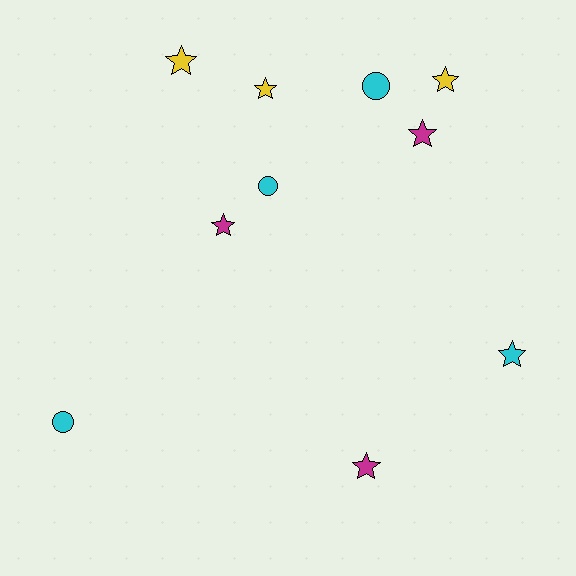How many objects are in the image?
There are 10 objects.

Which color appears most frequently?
Cyan, with 4 objects.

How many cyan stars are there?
There is 1 cyan star.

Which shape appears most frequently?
Star, with 7 objects.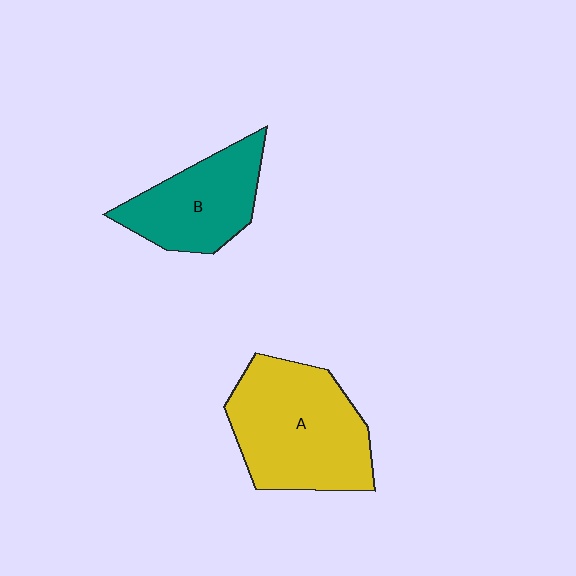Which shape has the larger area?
Shape A (yellow).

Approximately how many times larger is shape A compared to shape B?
Approximately 1.5 times.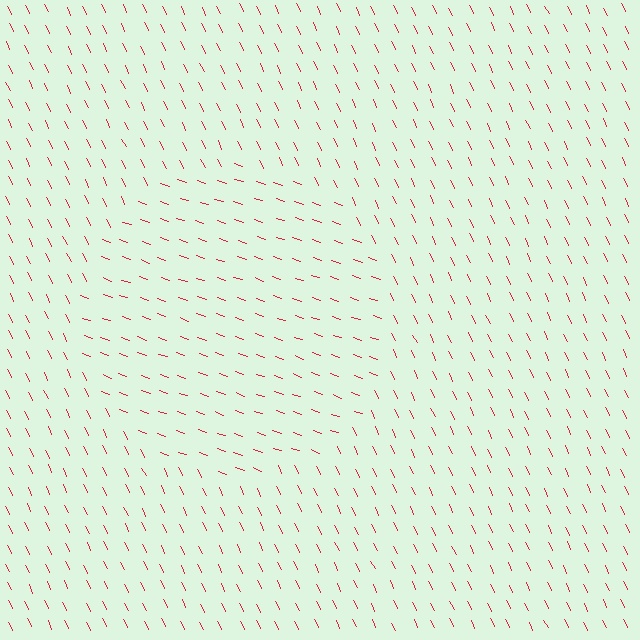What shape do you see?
I see a circle.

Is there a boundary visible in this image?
Yes, there is a texture boundary formed by a change in line orientation.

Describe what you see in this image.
The image is filled with small red line segments. A circle region in the image has lines oriented differently from the surrounding lines, creating a visible texture boundary.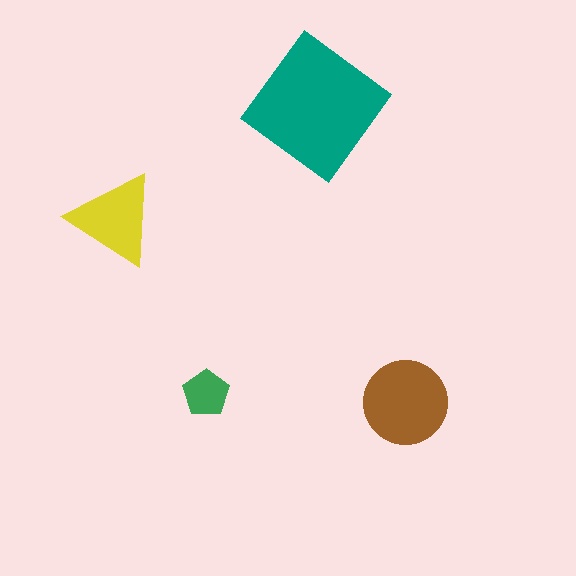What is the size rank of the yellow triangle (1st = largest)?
3rd.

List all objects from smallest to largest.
The green pentagon, the yellow triangle, the brown circle, the teal diamond.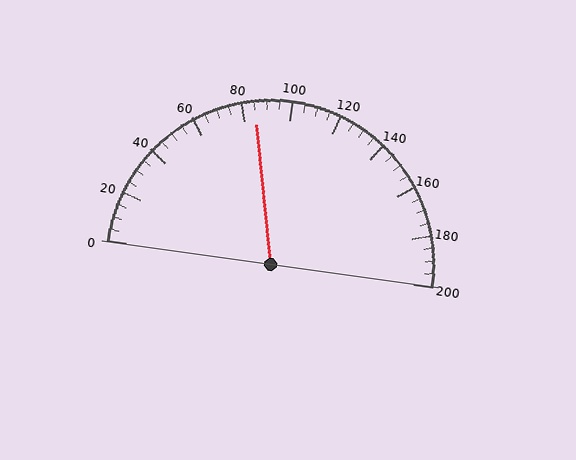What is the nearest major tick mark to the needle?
The nearest major tick mark is 80.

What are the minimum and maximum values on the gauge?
The gauge ranges from 0 to 200.